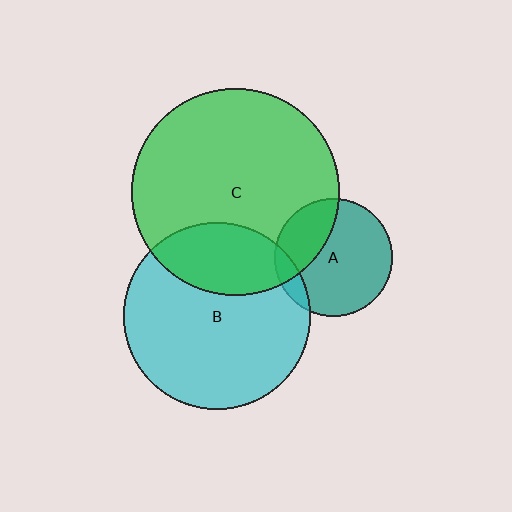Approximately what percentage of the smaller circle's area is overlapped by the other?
Approximately 30%.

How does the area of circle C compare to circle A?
Approximately 3.1 times.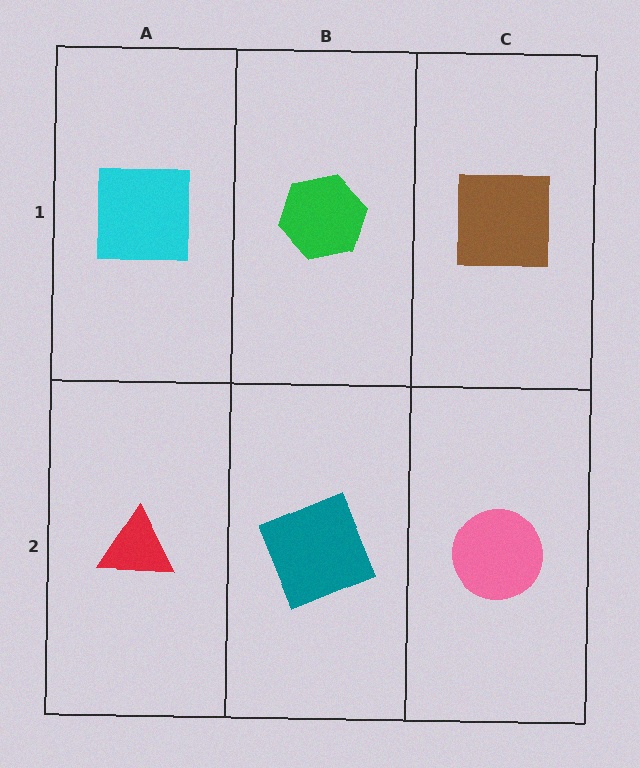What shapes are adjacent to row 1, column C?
A pink circle (row 2, column C), a green hexagon (row 1, column B).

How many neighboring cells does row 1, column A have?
2.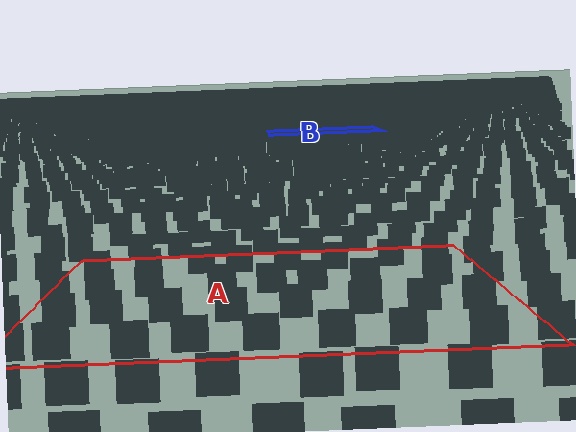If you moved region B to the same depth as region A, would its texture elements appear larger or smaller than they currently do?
They would appear larger. At a closer depth, the same texture elements are projected at a bigger on-screen size.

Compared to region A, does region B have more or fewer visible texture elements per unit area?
Region B has more texture elements per unit area — they are packed more densely because it is farther away.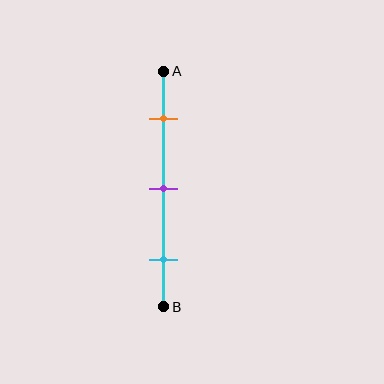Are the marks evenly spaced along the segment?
Yes, the marks are approximately evenly spaced.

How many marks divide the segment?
There are 3 marks dividing the segment.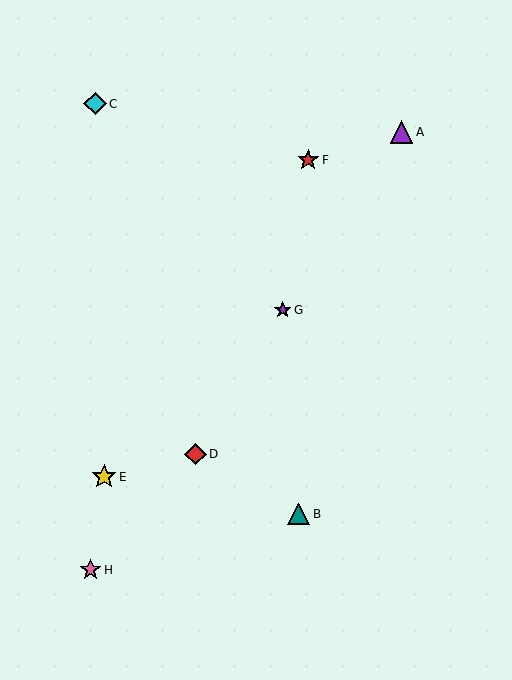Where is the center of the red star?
The center of the red star is at (308, 160).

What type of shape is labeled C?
Shape C is a cyan diamond.